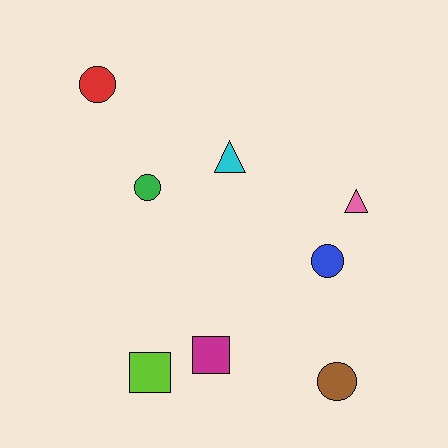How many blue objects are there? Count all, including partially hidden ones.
There is 1 blue object.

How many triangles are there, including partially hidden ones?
There are 2 triangles.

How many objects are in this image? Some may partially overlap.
There are 8 objects.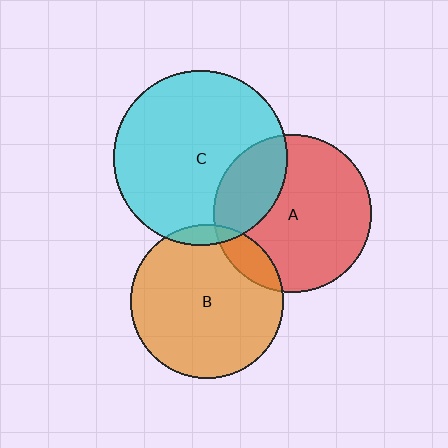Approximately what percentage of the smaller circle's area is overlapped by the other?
Approximately 5%.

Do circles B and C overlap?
Yes.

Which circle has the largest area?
Circle C (cyan).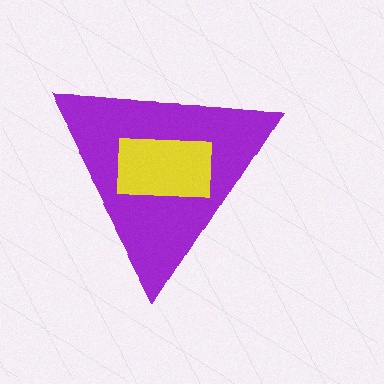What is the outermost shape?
The purple triangle.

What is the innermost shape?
The yellow rectangle.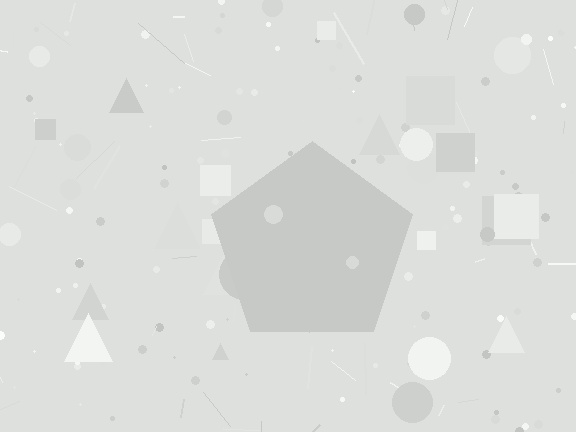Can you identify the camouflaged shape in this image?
The camouflaged shape is a pentagon.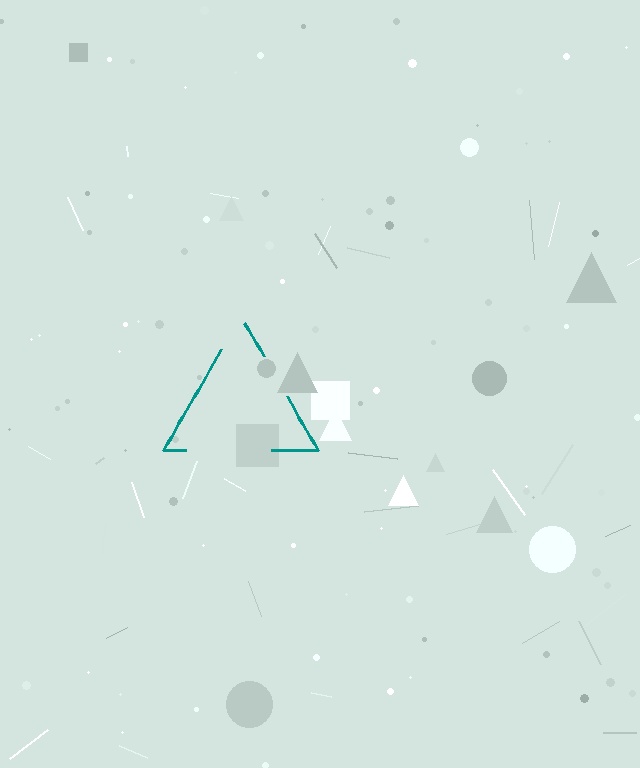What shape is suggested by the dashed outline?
The dashed outline suggests a triangle.